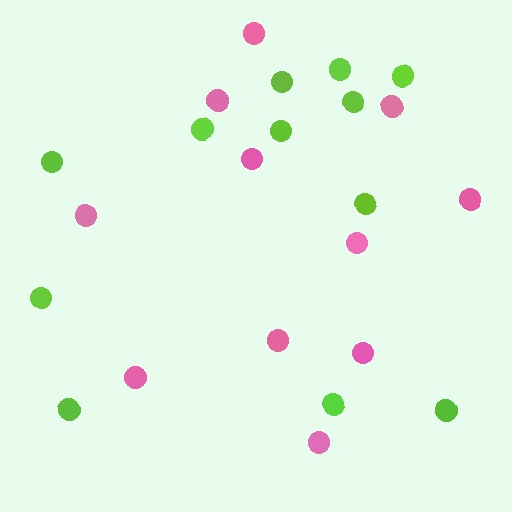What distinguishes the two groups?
There are 2 groups: one group of lime circles (12) and one group of pink circles (11).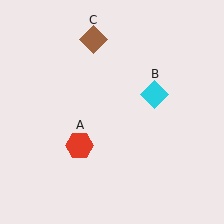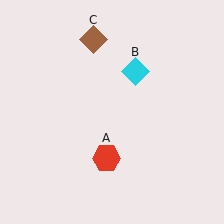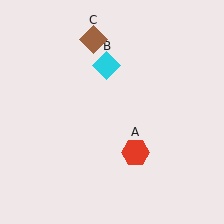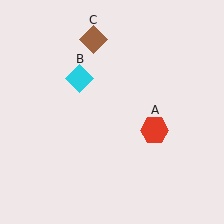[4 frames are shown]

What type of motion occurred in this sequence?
The red hexagon (object A), cyan diamond (object B) rotated counterclockwise around the center of the scene.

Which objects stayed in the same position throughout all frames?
Brown diamond (object C) remained stationary.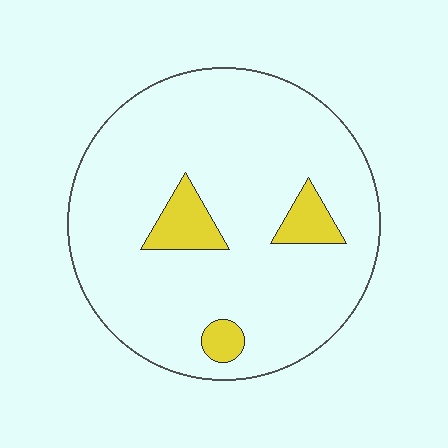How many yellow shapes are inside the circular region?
3.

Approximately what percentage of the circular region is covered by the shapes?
Approximately 10%.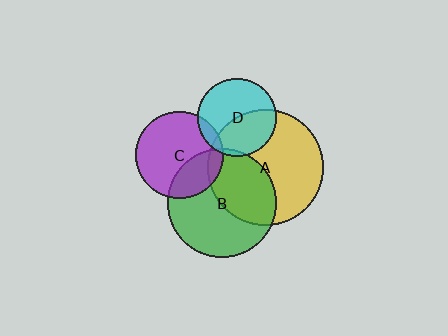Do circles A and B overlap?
Yes.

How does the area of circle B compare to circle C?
Approximately 1.6 times.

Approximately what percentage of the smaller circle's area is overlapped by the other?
Approximately 40%.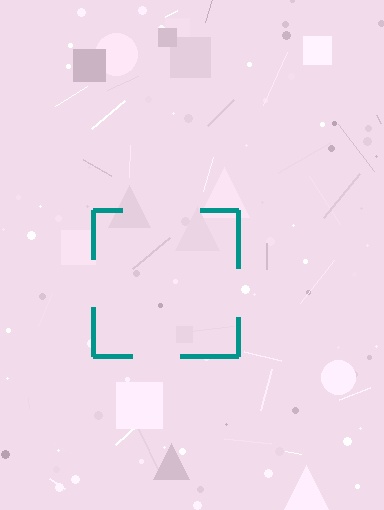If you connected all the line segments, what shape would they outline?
They would outline a square.